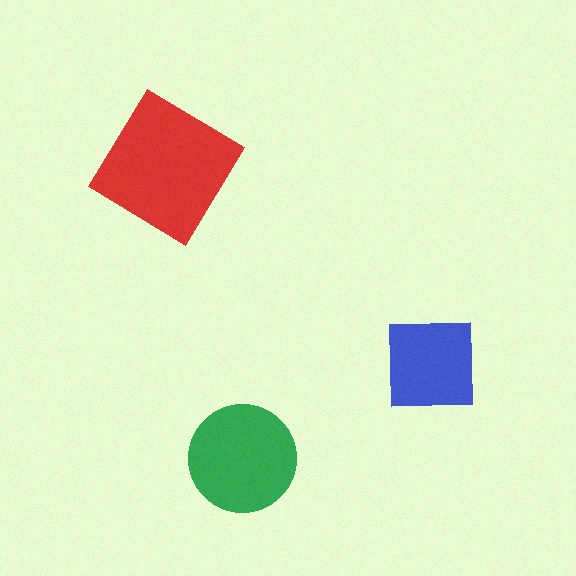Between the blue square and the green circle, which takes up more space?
The green circle.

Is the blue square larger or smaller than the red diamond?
Smaller.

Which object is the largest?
The red diamond.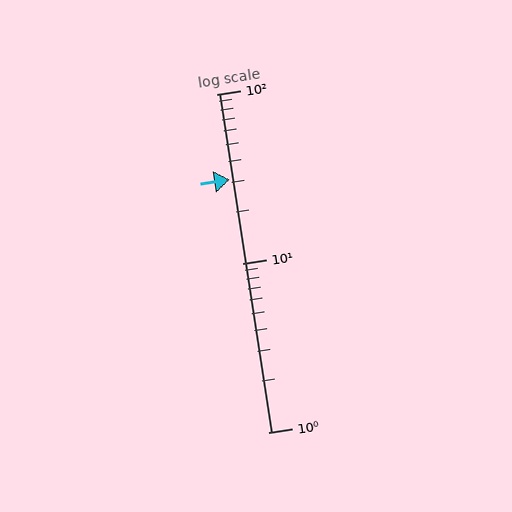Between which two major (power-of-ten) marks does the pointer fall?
The pointer is between 10 and 100.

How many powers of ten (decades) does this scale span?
The scale spans 2 decades, from 1 to 100.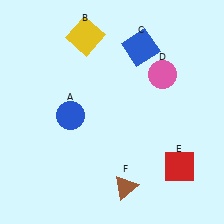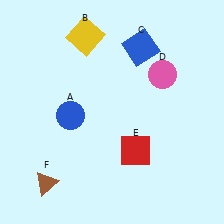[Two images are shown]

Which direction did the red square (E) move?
The red square (E) moved left.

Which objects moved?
The objects that moved are: the red square (E), the brown triangle (F).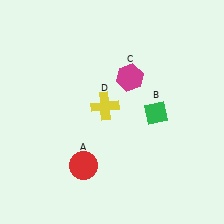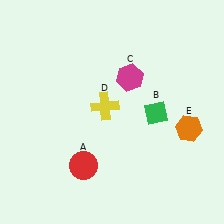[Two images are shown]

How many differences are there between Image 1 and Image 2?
There is 1 difference between the two images.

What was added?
An orange hexagon (E) was added in Image 2.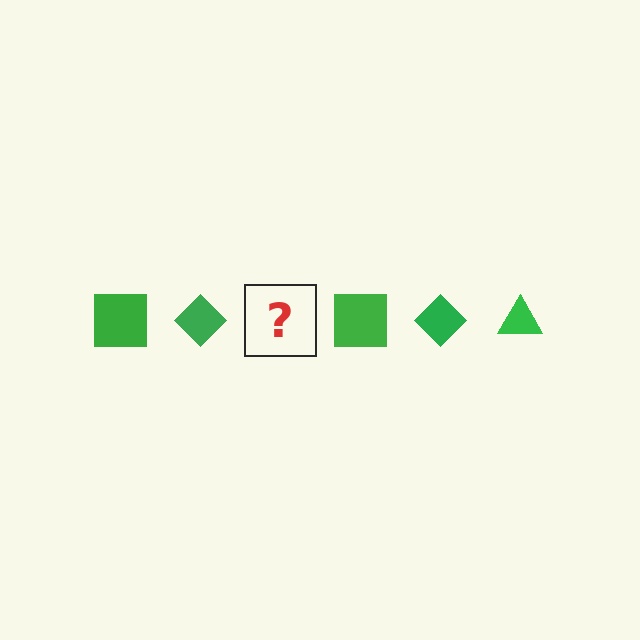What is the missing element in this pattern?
The missing element is a green triangle.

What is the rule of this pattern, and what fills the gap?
The rule is that the pattern cycles through square, diamond, triangle shapes in green. The gap should be filled with a green triangle.